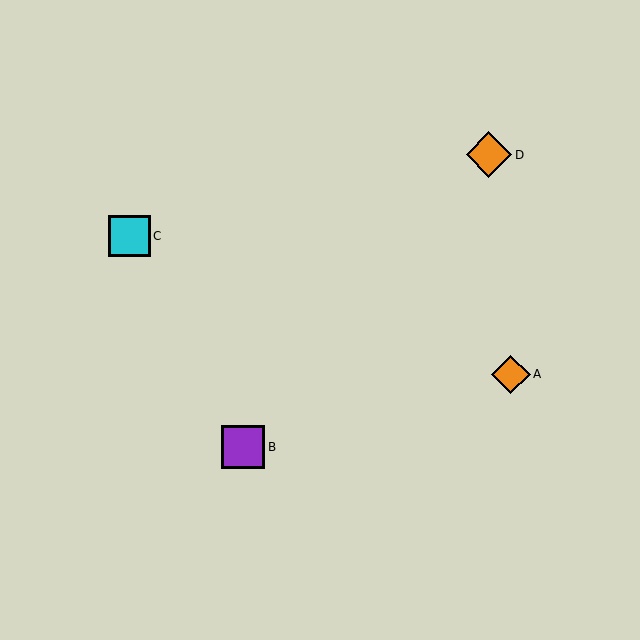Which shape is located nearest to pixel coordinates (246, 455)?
The purple square (labeled B) at (243, 447) is nearest to that location.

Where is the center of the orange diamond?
The center of the orange diamond is at (511, 374).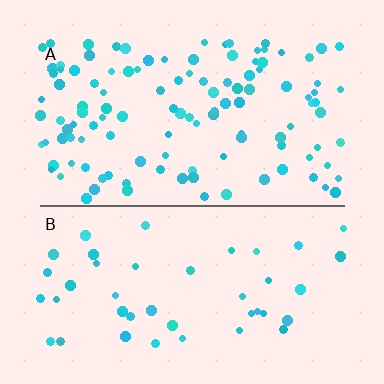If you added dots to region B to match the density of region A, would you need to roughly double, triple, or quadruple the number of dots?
Approximately triple.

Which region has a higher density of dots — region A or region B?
A (the top).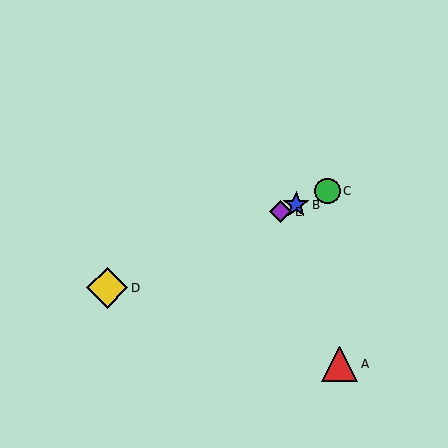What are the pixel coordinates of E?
Object E is at (281, 212).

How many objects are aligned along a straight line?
4 objects (B, C, D, E) are aligned along a straight line.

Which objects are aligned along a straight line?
Objects B, C, D, E are aligned along a straight line.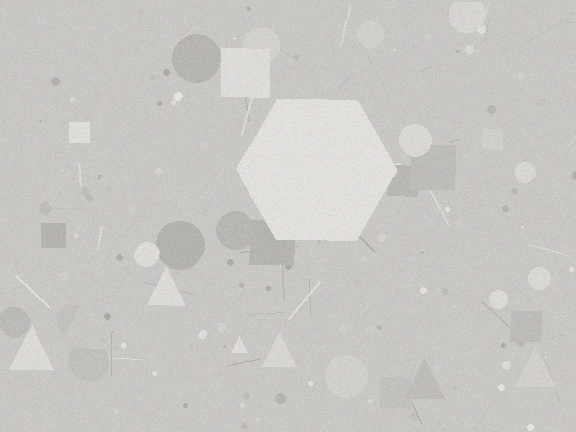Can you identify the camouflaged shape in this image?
The camouflaged shape is a hexagon.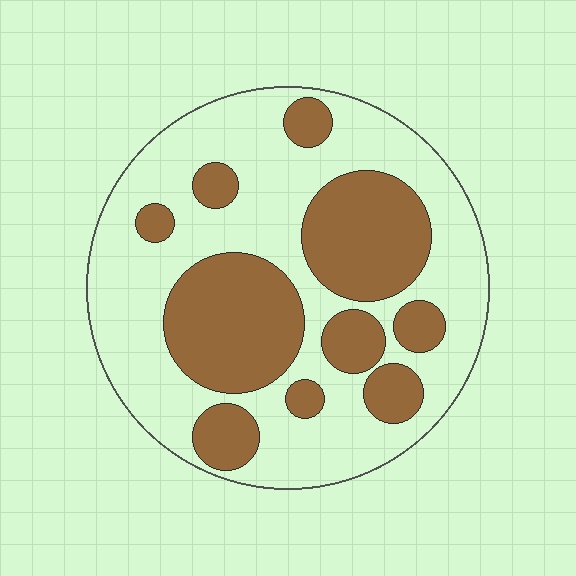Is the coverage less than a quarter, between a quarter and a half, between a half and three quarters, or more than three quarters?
Between a quarter and a half.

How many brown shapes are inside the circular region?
10.